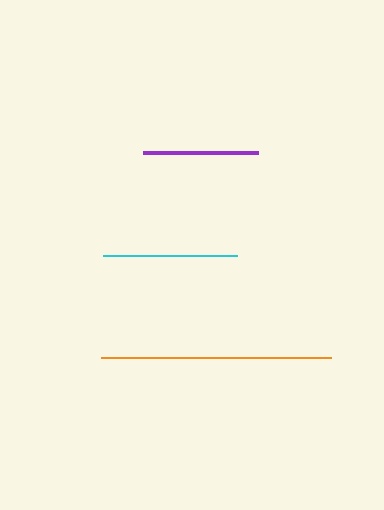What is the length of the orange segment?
The orange segment is approximately 230 pixels long.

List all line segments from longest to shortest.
From longest to shortest: orange, cyan, purple.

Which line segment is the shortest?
The purple line is the shortest at approximately 115 pixels.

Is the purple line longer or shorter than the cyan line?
The cyan line is longer than the purple line.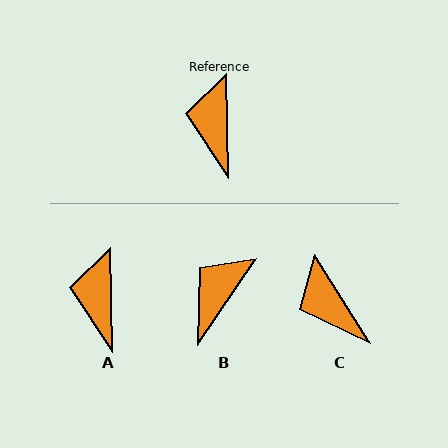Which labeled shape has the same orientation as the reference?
A.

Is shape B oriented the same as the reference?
No, it is off by about 35 degrees.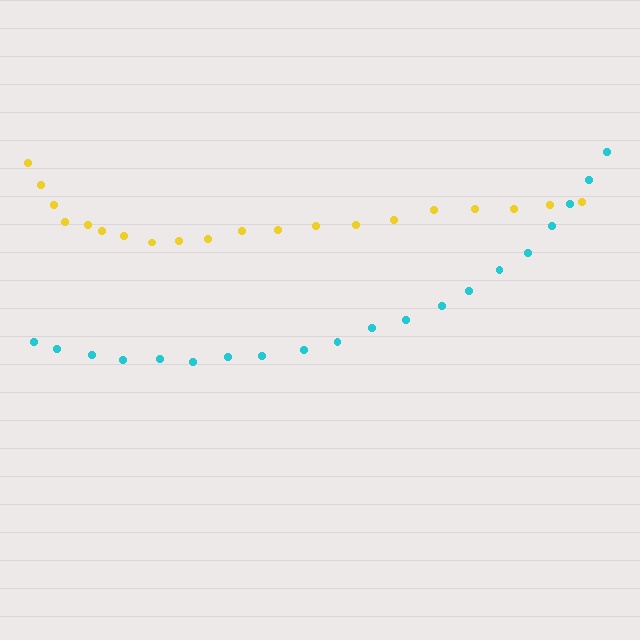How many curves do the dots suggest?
There are 2 distinct paths.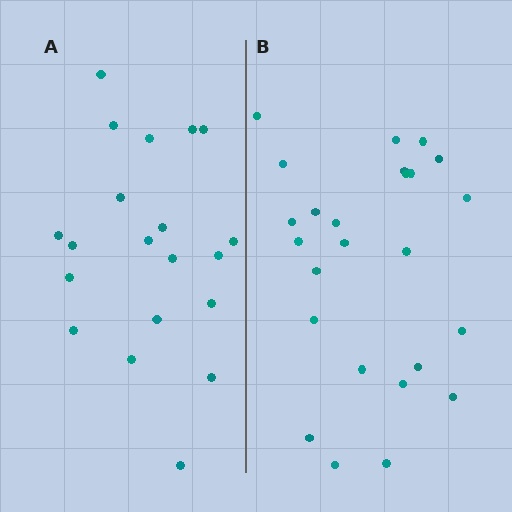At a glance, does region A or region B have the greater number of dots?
Region B (the right region) has more dots.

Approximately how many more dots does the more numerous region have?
Region B has about 5 more dots than region A.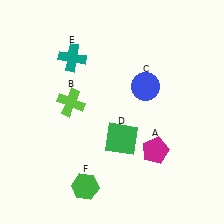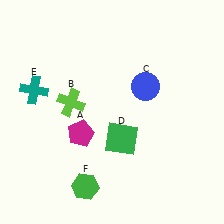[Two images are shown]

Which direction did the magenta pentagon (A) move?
The magenta pentagon (A) moved left.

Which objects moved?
The objects that moved are: the magenta pentagon (A), the teal cross (E).